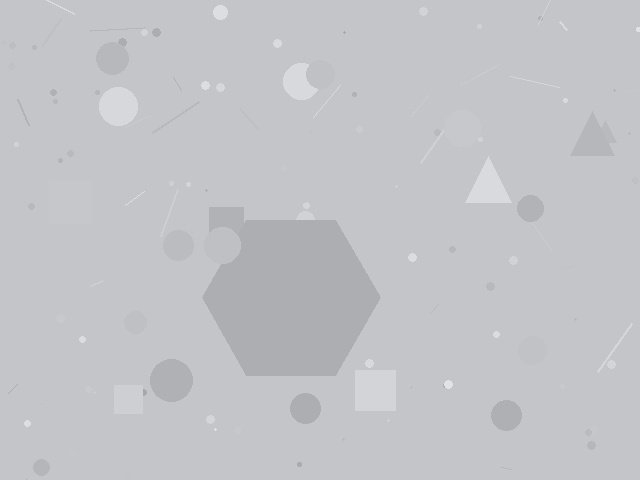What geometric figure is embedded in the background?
A hexagon is embedded in the background.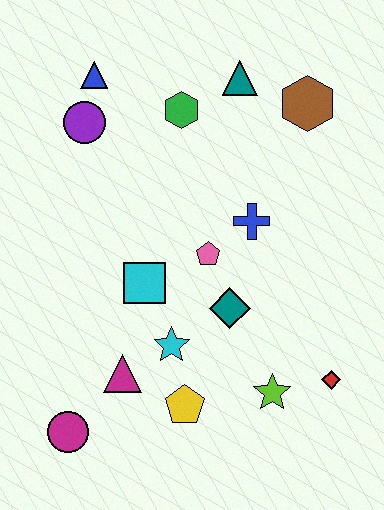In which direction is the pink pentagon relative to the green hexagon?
The pink pentagon is below the green hexagon.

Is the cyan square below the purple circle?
Yes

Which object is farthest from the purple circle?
The red diamond is farthest from the purple circle.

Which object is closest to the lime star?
The red diamond is closest to the lime star.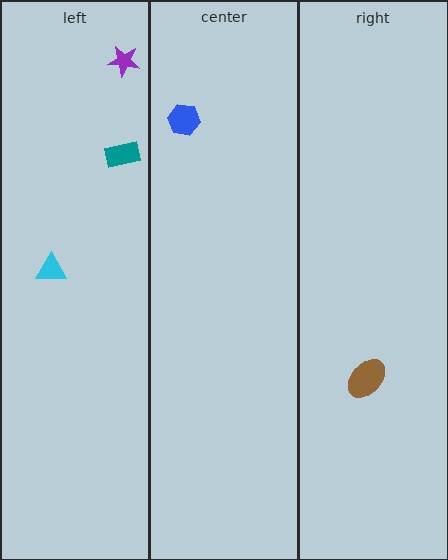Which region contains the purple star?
The left region.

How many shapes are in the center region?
1.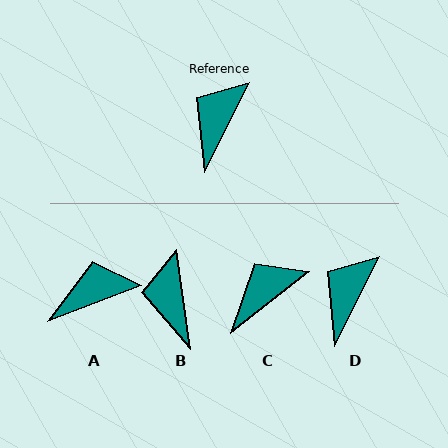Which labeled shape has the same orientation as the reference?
D.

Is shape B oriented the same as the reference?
No, it is off by about 34 degrees.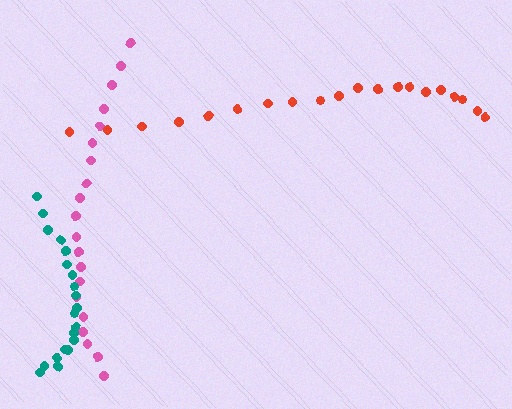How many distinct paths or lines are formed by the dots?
There are 3 distinct paths.